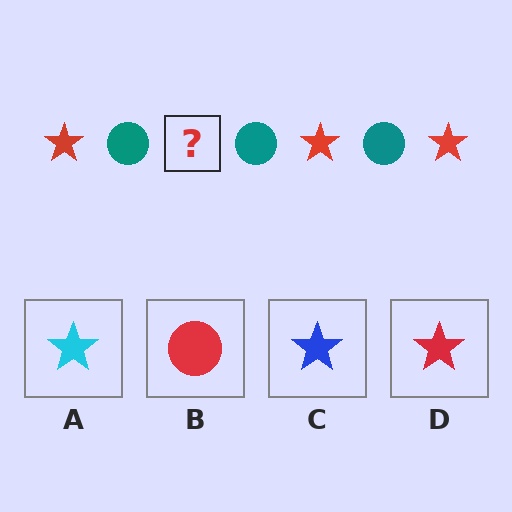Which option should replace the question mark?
Option D.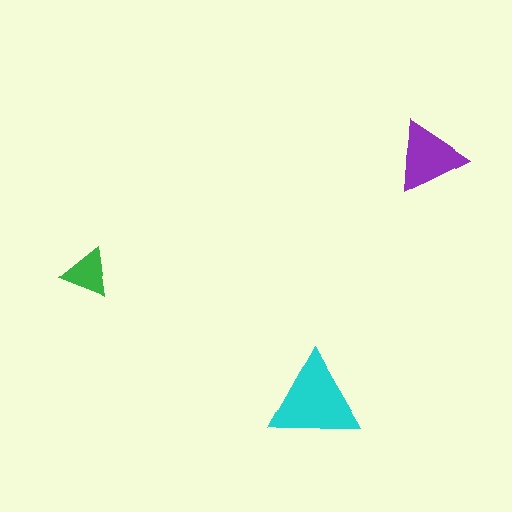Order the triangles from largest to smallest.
the cyan one, the purple one, the green one.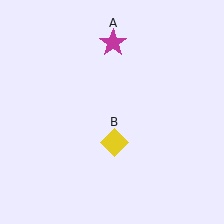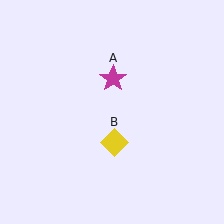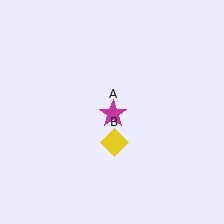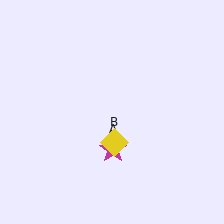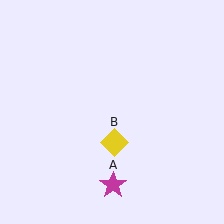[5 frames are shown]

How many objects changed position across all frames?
1 object changed position: magenta star (object A).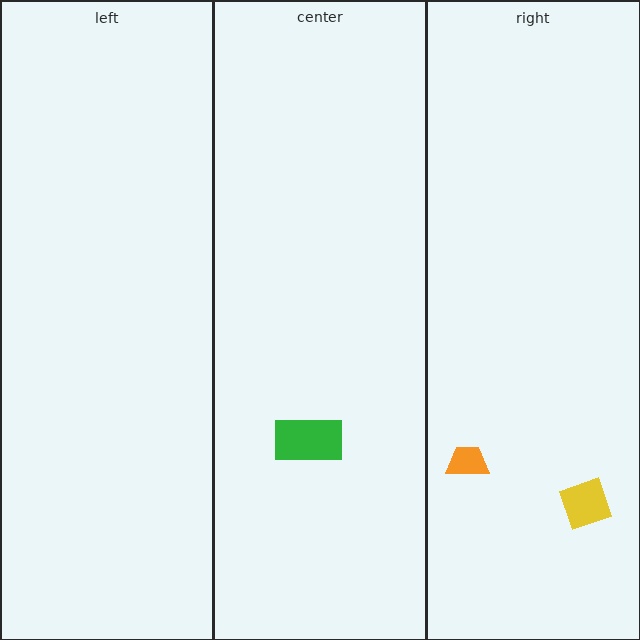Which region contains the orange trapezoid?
The right region.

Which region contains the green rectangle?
The center region.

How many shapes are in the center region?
1.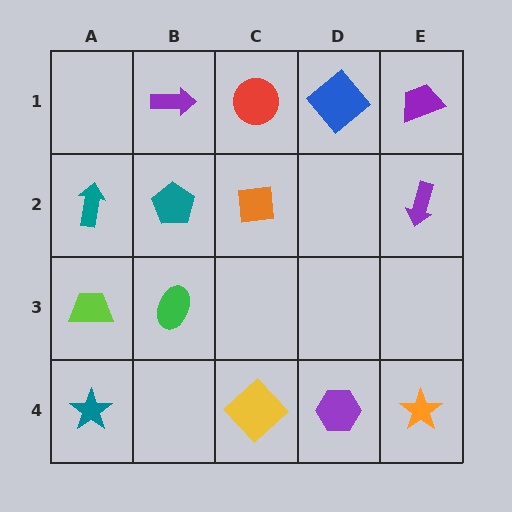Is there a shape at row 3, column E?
No, that cell is empty.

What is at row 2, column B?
A teal pentagon.